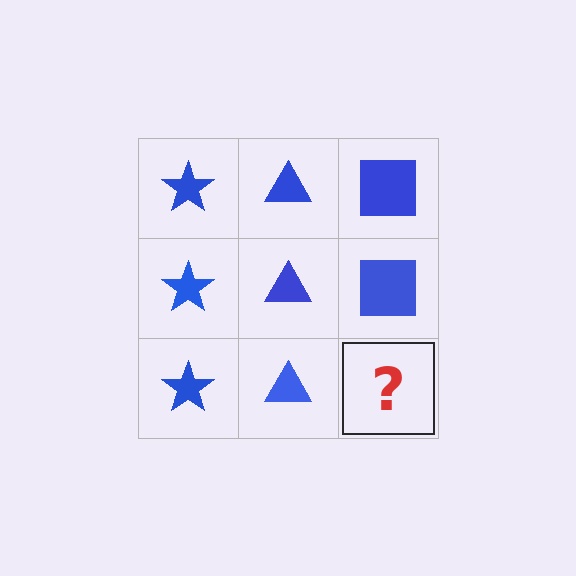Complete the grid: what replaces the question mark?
The question mark should be replaced with a blue square.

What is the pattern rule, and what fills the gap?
The rule is that each column has a consistent shape. The gap should be filled with a blue square.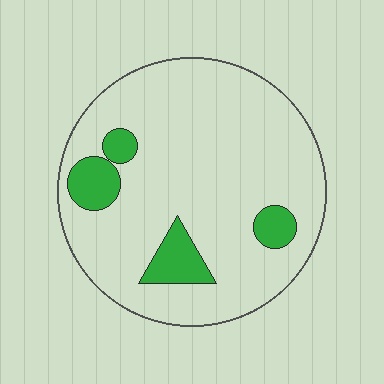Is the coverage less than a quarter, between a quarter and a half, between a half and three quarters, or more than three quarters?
Less than a quarter.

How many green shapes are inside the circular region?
4.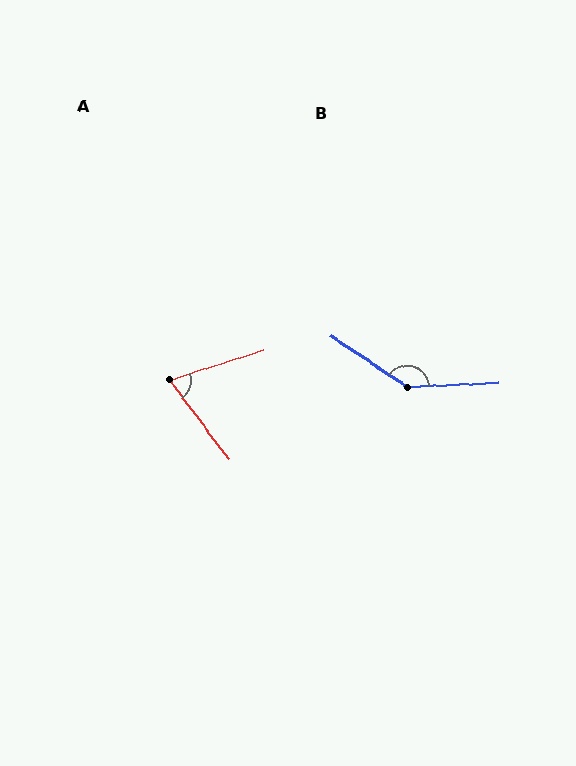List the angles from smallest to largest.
A (71°), B (143°).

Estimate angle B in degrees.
Approximately 143 degrees.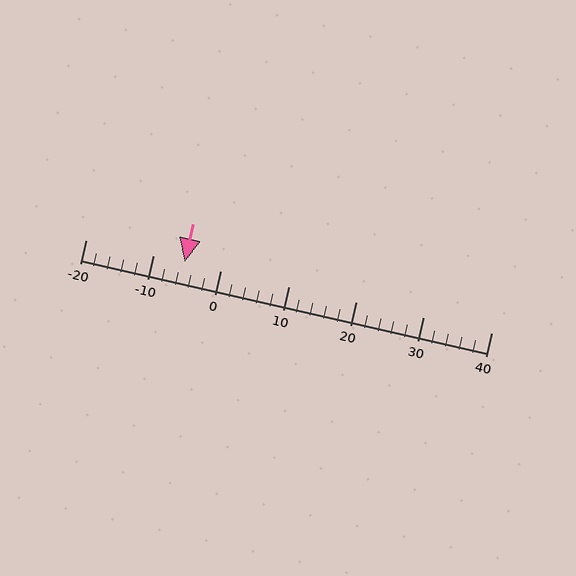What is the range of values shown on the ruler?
The ruler shows values from -20 to 40.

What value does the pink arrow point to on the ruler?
The pink arrow points to approximately -5.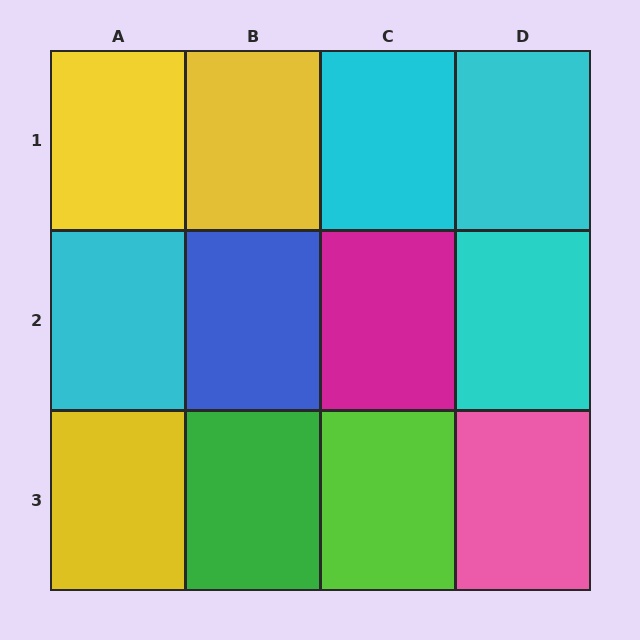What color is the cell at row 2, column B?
Blue.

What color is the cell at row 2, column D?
Cyan.